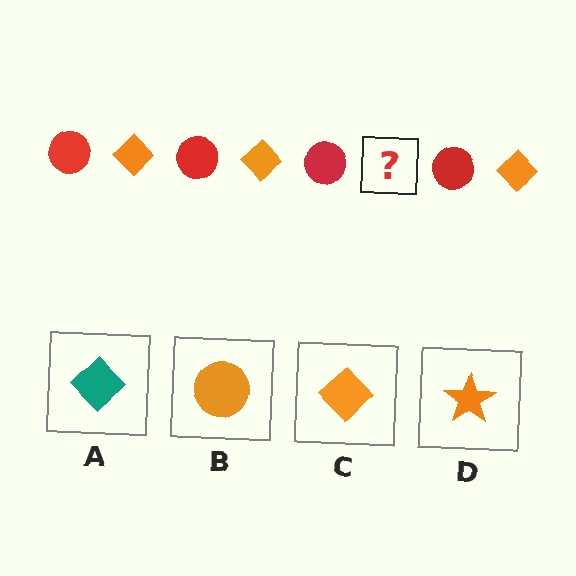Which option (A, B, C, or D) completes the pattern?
C.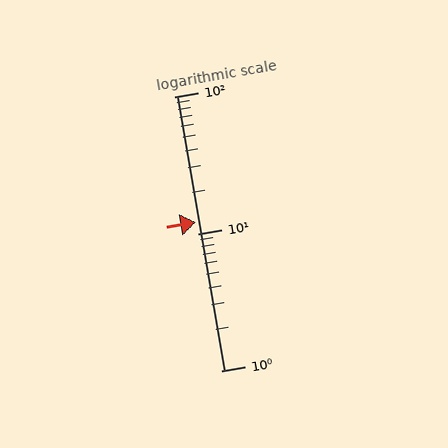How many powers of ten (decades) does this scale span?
The scale spans 2 decades, from 1 to 100.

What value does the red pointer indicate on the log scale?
The pointer indicates approximately 12.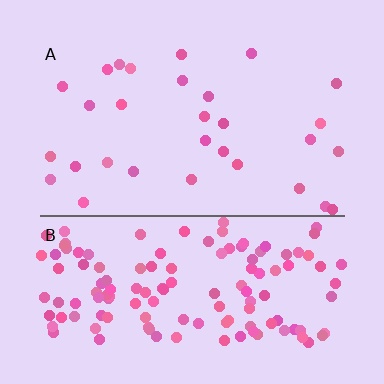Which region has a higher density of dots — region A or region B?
B (the bottom).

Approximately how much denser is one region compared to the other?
Approximately 4.7× — region B over region A.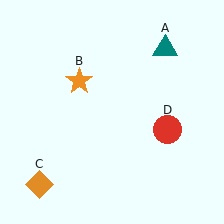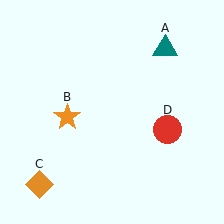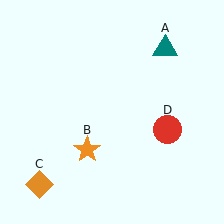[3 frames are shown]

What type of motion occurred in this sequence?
The orange star (object B) rotated counterclockwise around the center of the scene.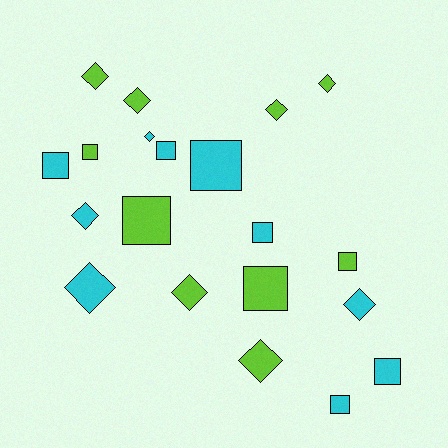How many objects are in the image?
There are 20 objects.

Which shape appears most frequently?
Diamond, with 10 objects.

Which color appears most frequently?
Cyan, with 10 objects.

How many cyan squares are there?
There are 6 cyan squares.